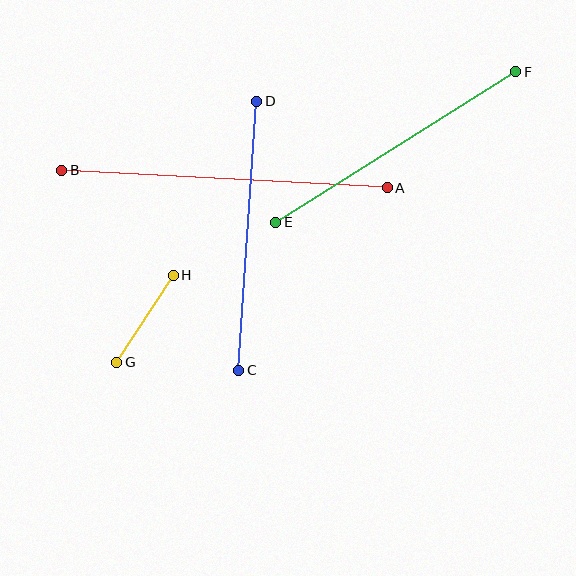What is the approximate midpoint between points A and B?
The midpoint is at approximately (224, 179) pixels.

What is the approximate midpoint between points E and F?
The midpoint is at approximately (396, 147) pixels.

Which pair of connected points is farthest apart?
Points A and B are farthest apart.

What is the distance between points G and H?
The distance is approximately 104 pixels.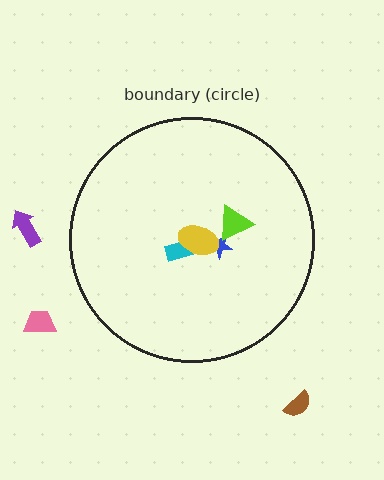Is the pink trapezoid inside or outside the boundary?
Outside.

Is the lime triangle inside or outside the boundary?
Inside.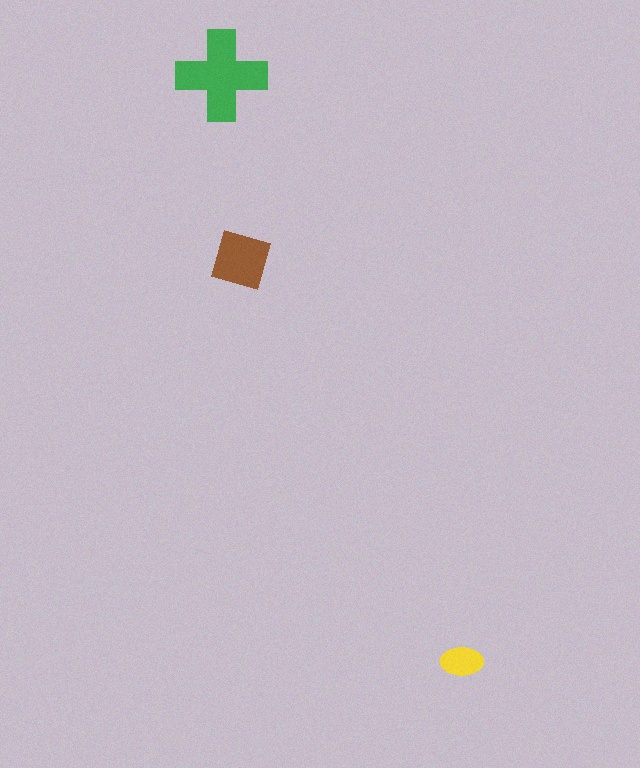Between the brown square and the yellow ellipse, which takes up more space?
The brown square.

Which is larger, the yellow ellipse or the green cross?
The green cross.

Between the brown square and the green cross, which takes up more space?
The green cross.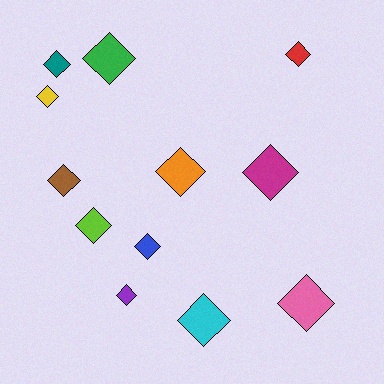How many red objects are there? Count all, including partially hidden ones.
There is 1 red object.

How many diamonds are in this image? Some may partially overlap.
There are 12 diamonds.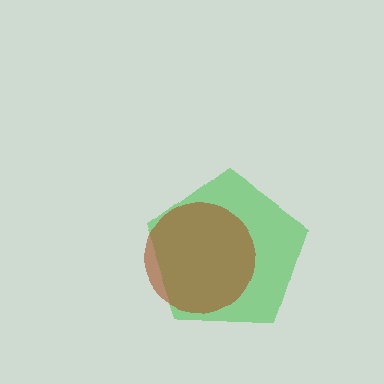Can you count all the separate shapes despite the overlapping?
Yes, there are 2 separate shapes.